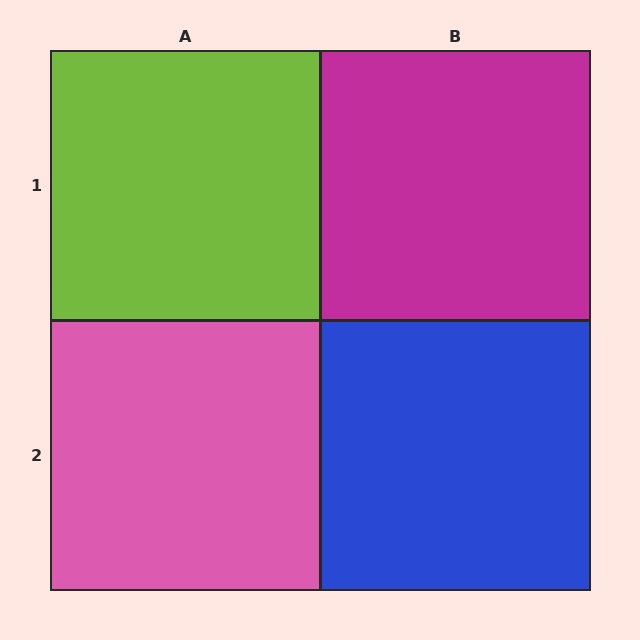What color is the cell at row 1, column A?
Lime.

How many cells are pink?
1 cell is pink.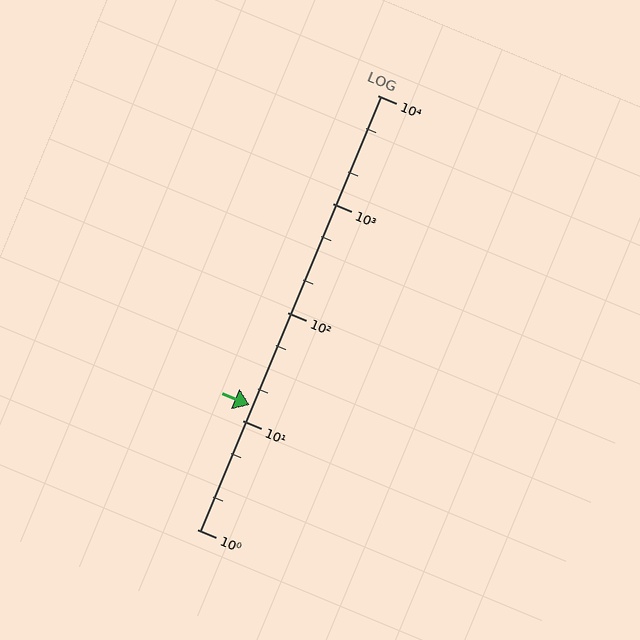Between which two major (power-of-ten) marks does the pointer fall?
The pointer is between 10 and 100.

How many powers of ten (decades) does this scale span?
The scale spans 4 decades, from 1 to 10000.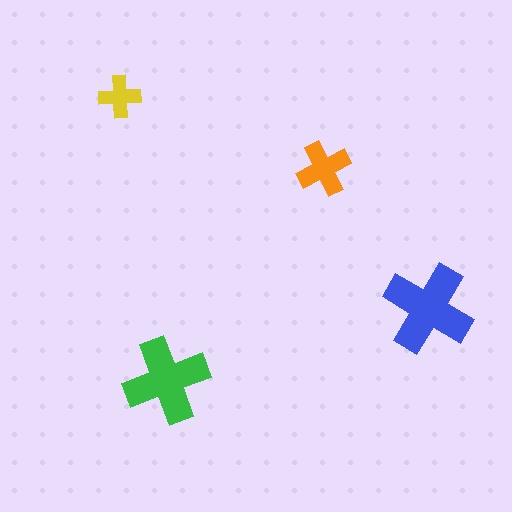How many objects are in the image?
There are 4 objects in the image.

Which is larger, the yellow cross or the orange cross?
The orange one.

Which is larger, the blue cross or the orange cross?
The blue one.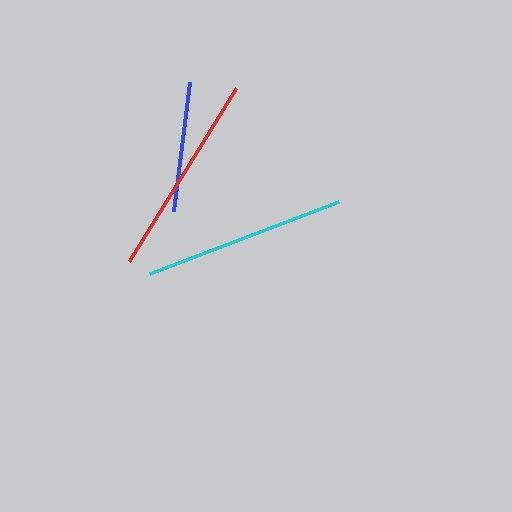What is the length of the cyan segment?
The cyan segment is approximately 201 pixels long.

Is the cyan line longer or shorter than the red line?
The red line is longer than the cyan line.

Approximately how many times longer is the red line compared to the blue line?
The red line is approximately 1.6 times the length of the blue line.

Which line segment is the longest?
The red line is the longest at approximately 204 pixels.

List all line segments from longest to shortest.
From longest to shortest: red, cyan, blue.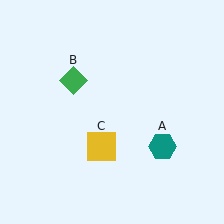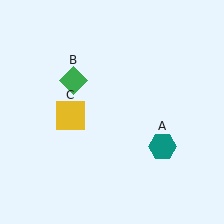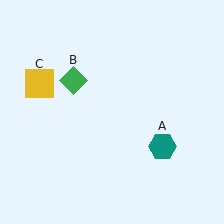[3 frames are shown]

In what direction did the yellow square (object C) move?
The yellow square (object C) moved up and to the left.